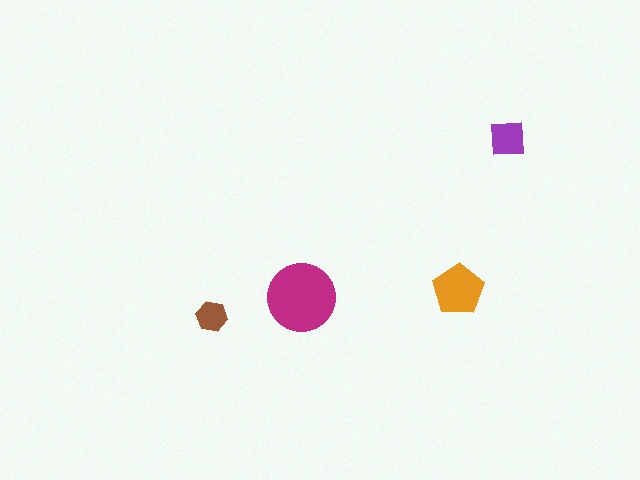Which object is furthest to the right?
The purple square is rightmost.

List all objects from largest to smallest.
The magenta circle, the orange pentagon, the purple square, the brown hexagon.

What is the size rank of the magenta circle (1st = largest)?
1st.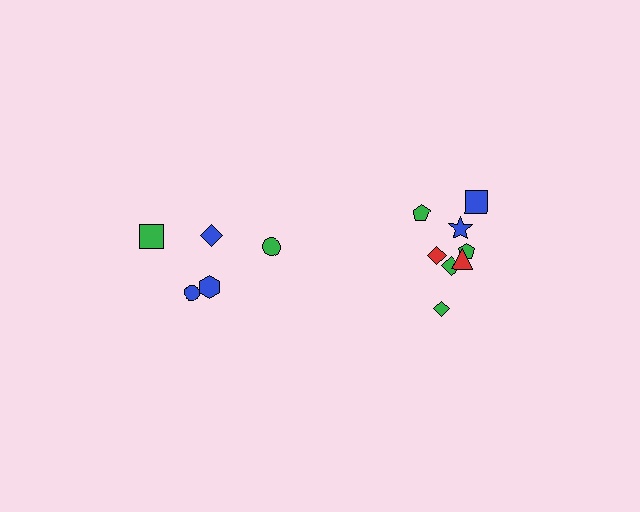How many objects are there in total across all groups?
There are 13 objects.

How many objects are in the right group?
There are 8 objects.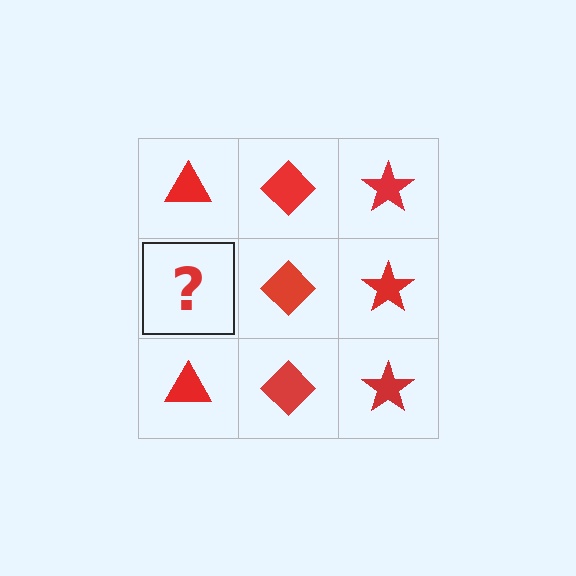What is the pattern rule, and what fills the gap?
The rule is that each column has a consistent shape. The gap should be filled with a red triangle.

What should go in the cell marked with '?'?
The missing cell should contain a red triangle.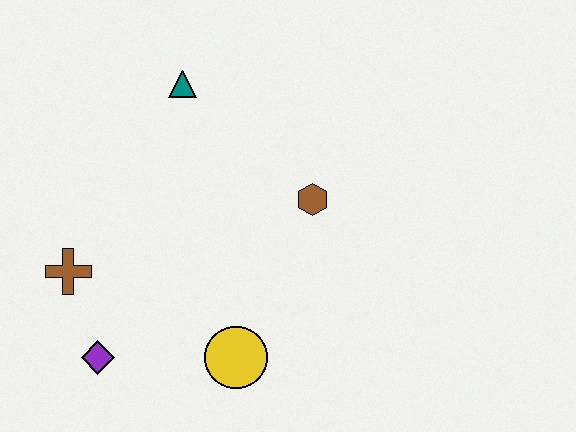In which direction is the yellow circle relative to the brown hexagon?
The yellow circle is below the brown hexagon.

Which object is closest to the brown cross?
The purple diamond is closest to the brown cross.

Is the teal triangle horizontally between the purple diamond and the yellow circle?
Yes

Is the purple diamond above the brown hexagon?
No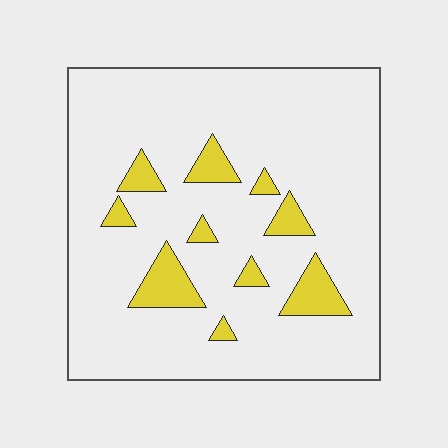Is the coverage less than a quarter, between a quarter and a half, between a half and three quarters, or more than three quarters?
Less than a quarter.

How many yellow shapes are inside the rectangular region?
10.